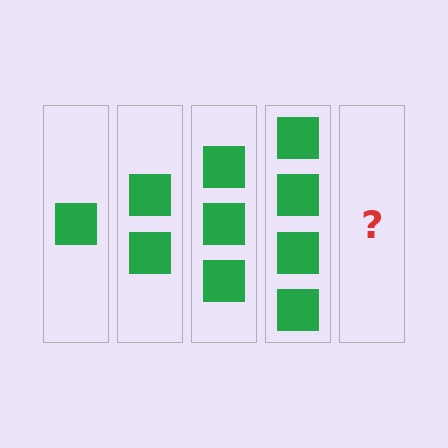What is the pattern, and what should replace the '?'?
The pattern is that each step adds one more square. The '?' should be 5 squares.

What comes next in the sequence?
The next element should be 5 squares.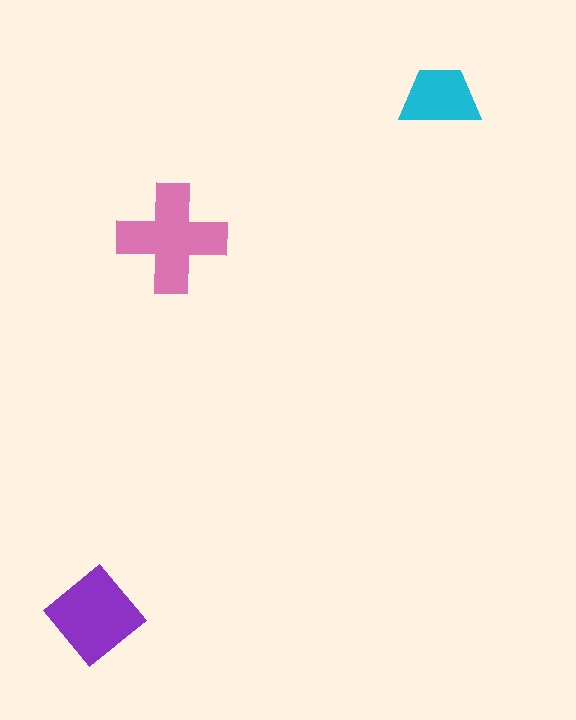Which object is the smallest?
The cyan trapezoid.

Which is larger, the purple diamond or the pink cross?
The pink cross.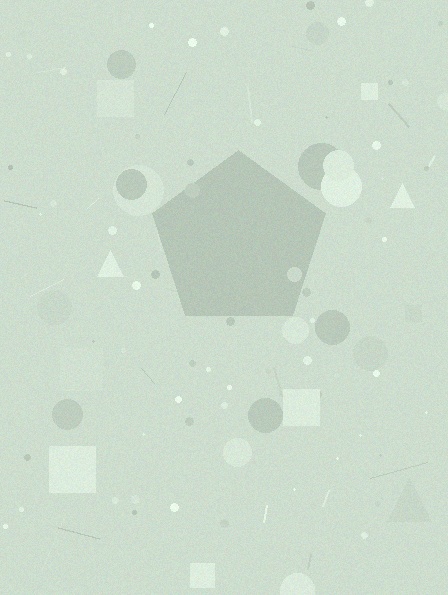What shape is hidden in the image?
A pentagon is hidden in the image.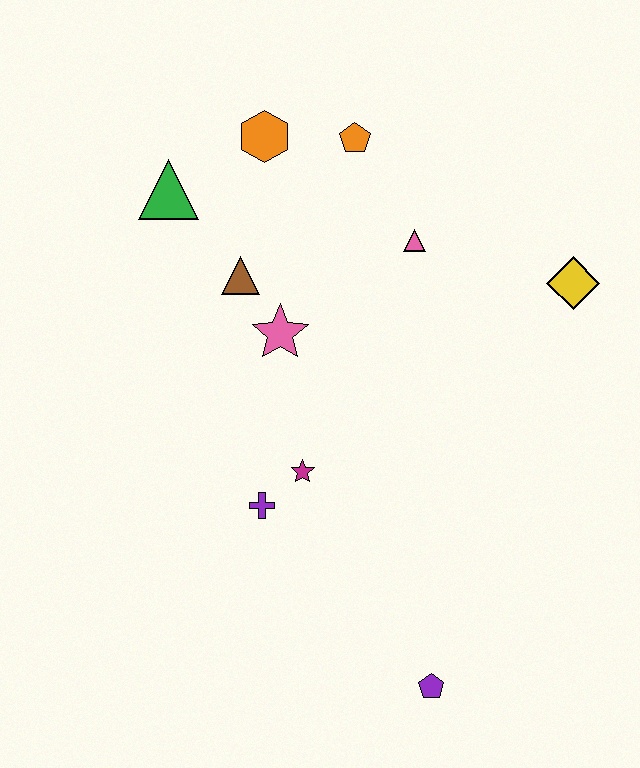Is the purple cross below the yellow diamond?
Yes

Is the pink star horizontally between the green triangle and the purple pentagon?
Yes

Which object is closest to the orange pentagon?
The orange hexagon is closest to the orange pentagon.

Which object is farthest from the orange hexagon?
The purple pentagon is farthest from the orange hexagon.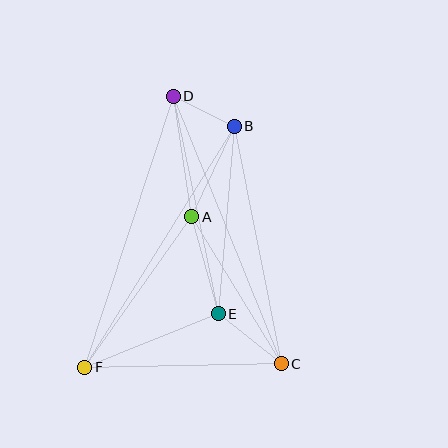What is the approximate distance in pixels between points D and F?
The distance between D and F is approximately 285 pixels.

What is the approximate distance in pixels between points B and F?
The distance between B and F is approximately 284 pixels.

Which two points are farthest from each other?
Points C and D are farthest from each other.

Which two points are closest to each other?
Points B and D are closest to each other.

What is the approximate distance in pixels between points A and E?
The distance between A and E is approximately 101 pixels.